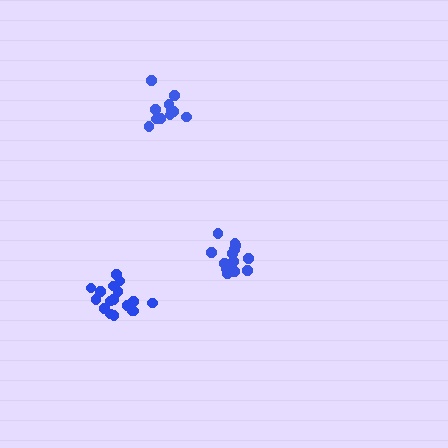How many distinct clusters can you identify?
There are 3 distinct clusters.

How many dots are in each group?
Group 1: 17 dots, Group 2: 14 dots, Group 3: 11 dots (42 total).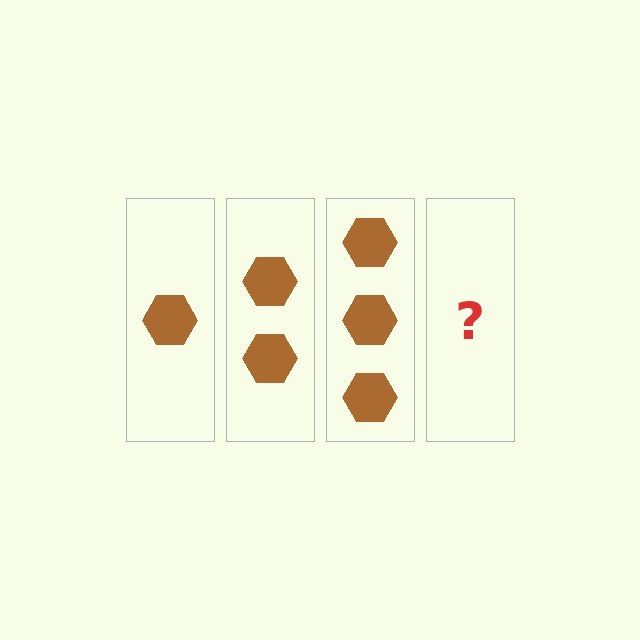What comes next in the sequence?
The next element should be 4 hexagons.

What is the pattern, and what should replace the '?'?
The pattern is that each step adds one more hexagon. The '?' should be 4 hexagons.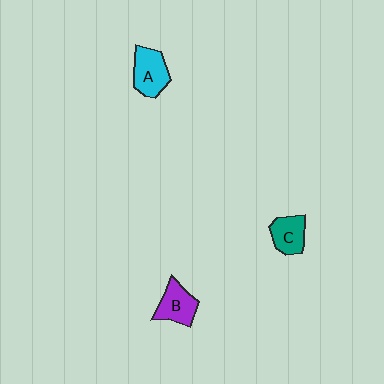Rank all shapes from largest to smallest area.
From largest to smallest: A (cyan), B (purple), C (teal).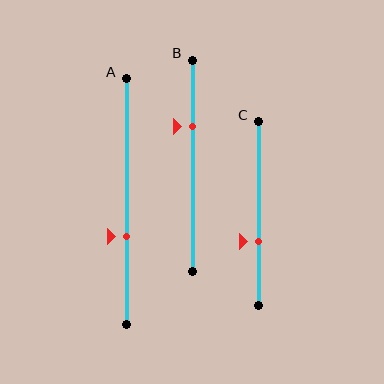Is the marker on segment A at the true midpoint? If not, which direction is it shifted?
No, the marker on segment A is shifted downward by about 14% of the segment length.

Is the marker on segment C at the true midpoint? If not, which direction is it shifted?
No, the marker on segment C is shifted downward by about 15% of the segment length.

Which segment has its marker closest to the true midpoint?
Segment A has its marker closest to the true midpoint.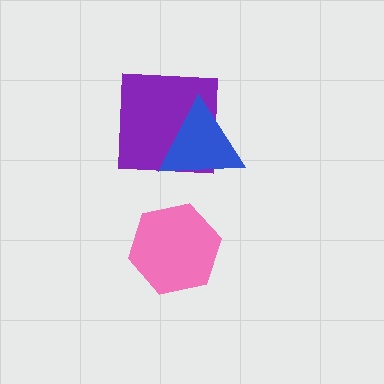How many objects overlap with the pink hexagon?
0 objects overlap with the pink hexagon.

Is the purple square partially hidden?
Yes, it is partially covered by another shape.